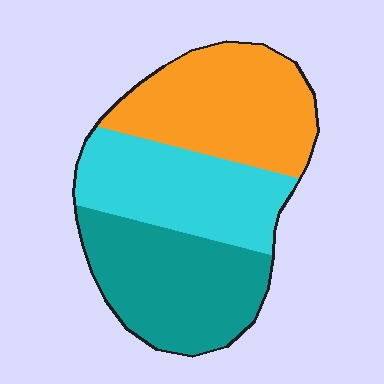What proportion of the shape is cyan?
Cyan covers about 30% of the shape.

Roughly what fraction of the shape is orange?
Orange takes up about one third (1/3) of the shape.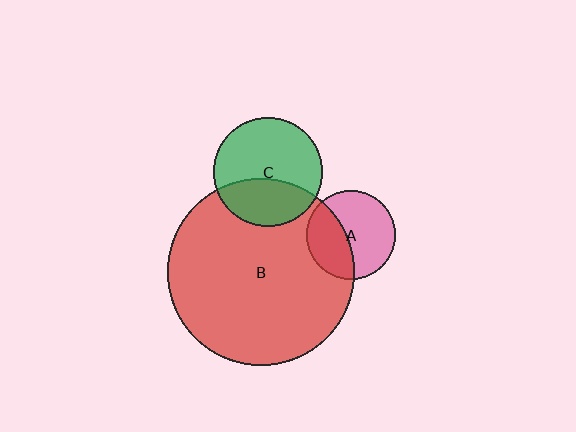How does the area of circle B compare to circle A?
Approximately 4.5 times.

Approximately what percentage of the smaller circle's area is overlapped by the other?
Approximately 35%.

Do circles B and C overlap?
Yes.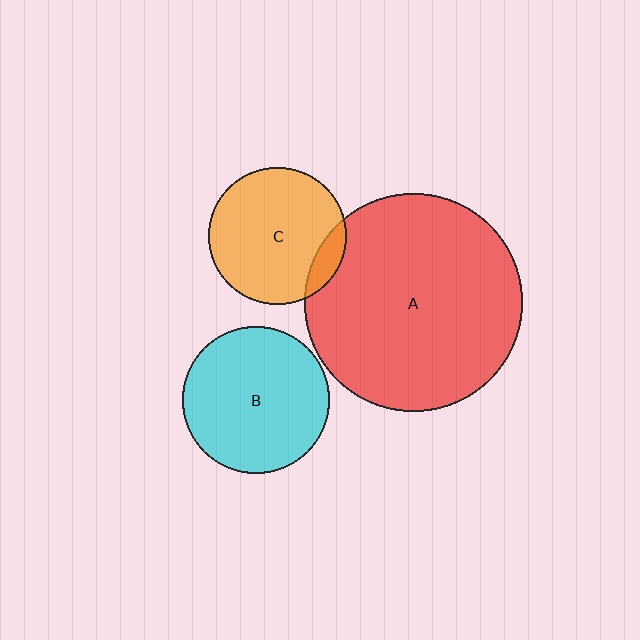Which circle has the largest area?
Circle A (red).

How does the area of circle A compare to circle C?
Approximately 2.5 times.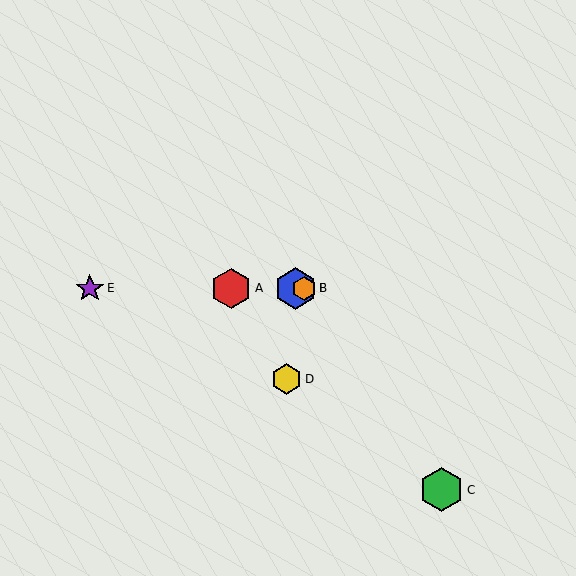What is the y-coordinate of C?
Object C is at y≈490.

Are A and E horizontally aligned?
Yes, both are at y≈288.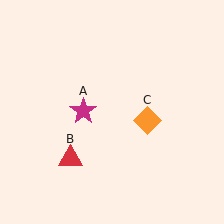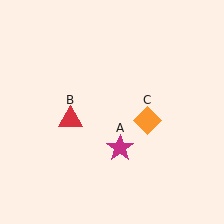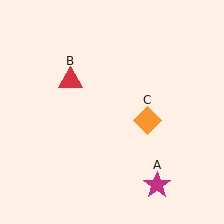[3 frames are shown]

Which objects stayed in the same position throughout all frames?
Orange diamond (object C) remained stationary.